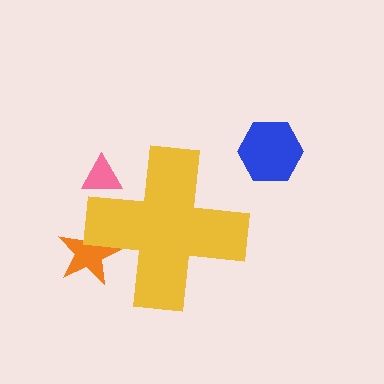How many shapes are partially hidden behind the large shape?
2 shapes are partially hidden.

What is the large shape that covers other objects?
A yellow cross.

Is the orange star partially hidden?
Yes, the orange star is partially hidden behind the yellow cross.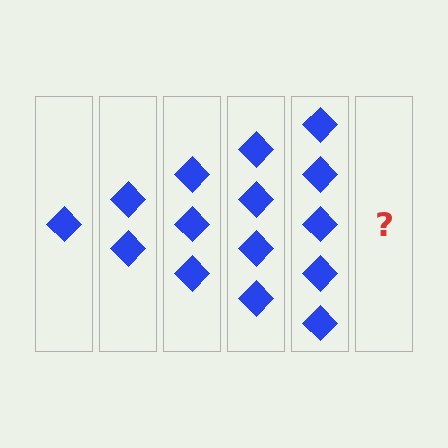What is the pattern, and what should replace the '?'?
The pattern is that each step adds one more diamond. The '?' should be 6 diamonds.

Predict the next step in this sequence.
The next step is 6 diamonds.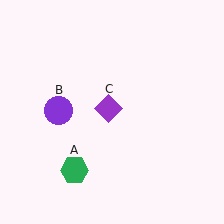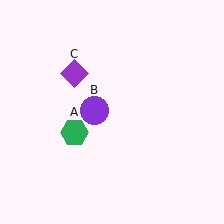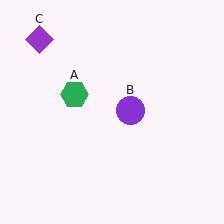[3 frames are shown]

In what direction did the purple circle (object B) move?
The purple circle (object B) moved right.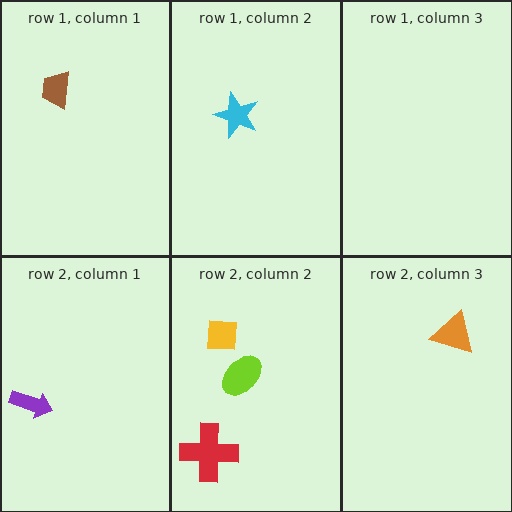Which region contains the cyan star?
The row 1, column 2 region.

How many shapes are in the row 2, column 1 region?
1.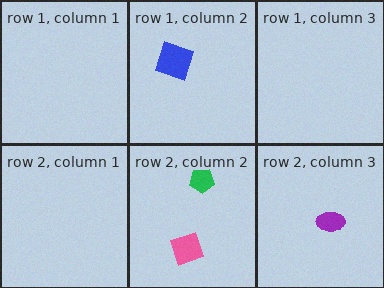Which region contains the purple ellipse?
The row 2, column 3 region.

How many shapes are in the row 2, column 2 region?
2.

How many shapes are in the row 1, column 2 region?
1.